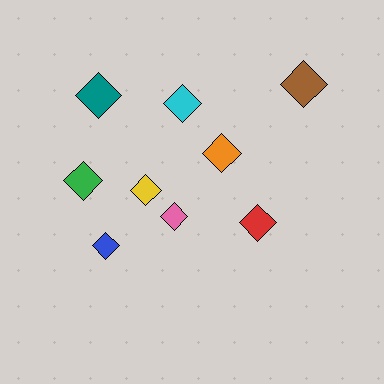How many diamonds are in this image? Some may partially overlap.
There are 9 diamonds.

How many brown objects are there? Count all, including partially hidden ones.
There is 1 brown object.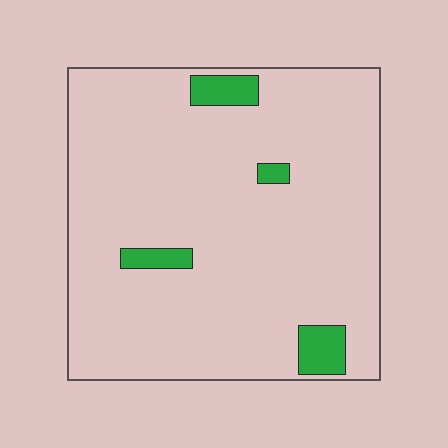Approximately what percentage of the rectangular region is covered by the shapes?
Approximately 5%.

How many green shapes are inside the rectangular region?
4.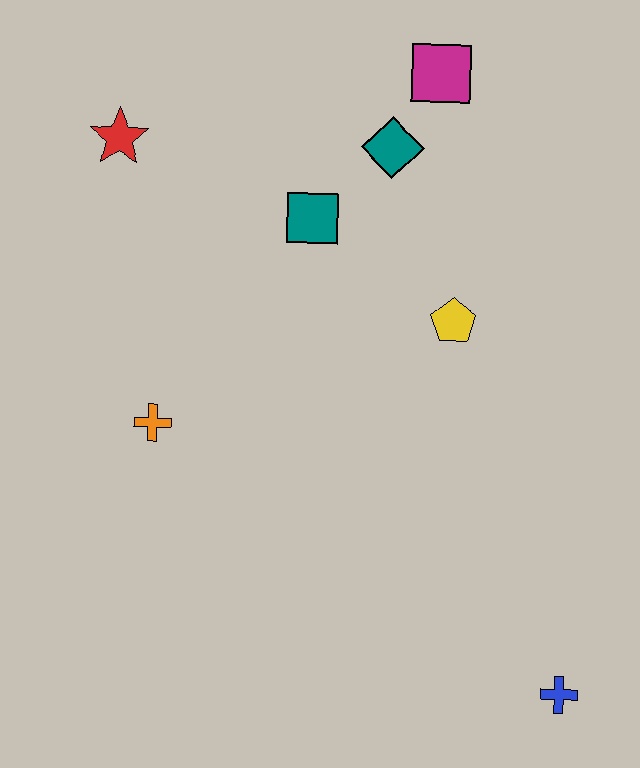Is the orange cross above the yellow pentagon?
No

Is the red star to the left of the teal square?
Yes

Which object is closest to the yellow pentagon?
The teal square is closest to the yellow pentagon.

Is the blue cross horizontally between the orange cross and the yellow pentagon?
No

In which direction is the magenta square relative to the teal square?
The magenta square is above the teal square.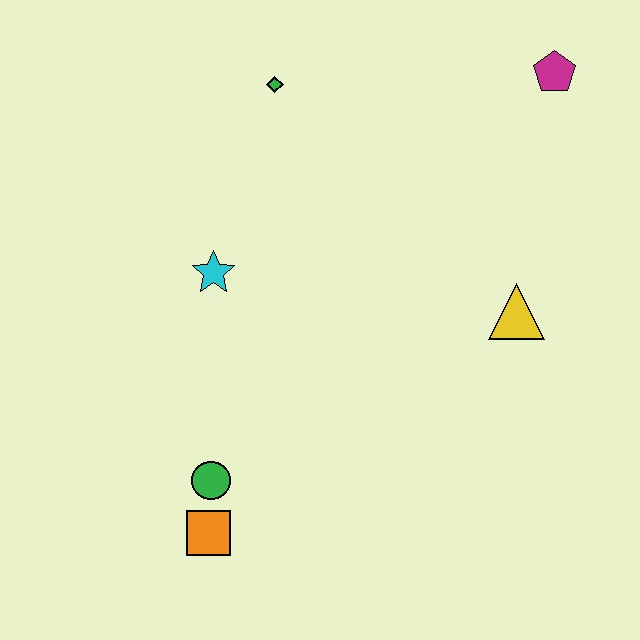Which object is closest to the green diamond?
The cyan star is closest to the green diamond.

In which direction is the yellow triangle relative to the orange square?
The yellow triangle is to the right of the orange square.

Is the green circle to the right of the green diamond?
No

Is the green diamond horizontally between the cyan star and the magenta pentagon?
Yes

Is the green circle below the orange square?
No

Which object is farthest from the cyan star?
The magenta pentagon is farthest from the cyan star.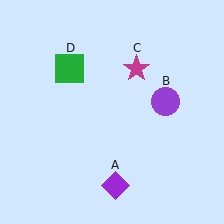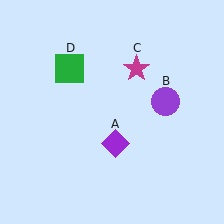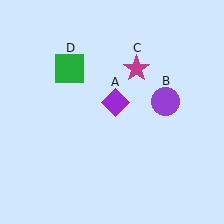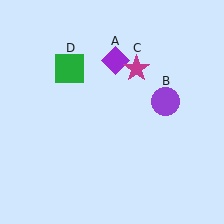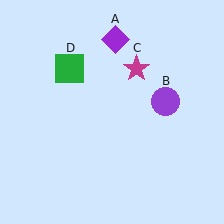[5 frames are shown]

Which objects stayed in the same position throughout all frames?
Purple circle (object B) and magenta star (object C) and green square (object D) remained stationary.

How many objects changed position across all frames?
1 object changed position: purple diamond (object A).